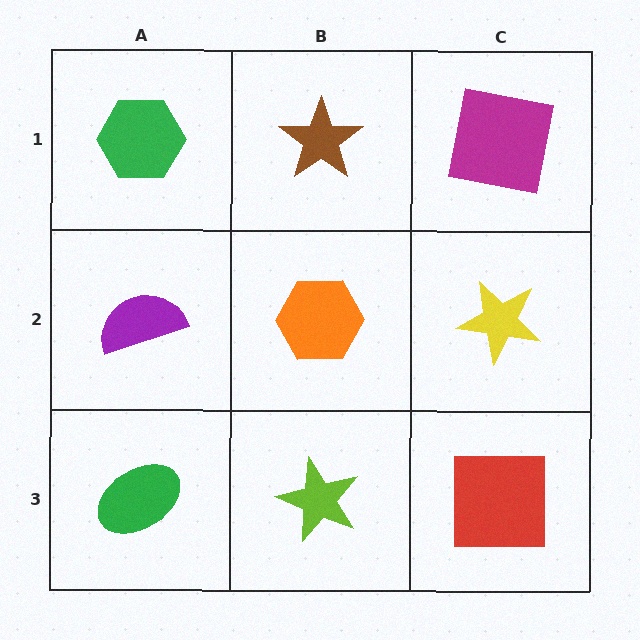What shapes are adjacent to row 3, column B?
An orange hexagon (row 2, column B), a green ellipse (row 3, column A), a red square (row 3, column C).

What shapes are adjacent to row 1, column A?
A purple semicircle (row 2, column A), a brown star (row 1, column B).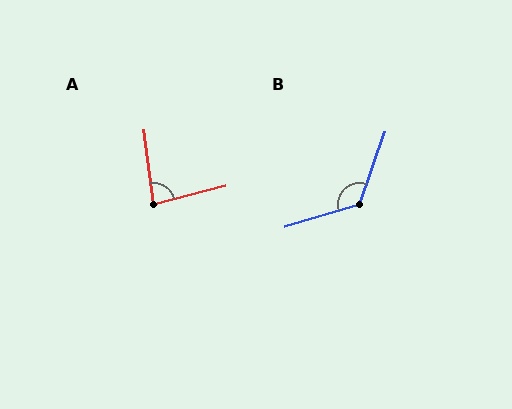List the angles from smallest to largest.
A (83°), B (126°).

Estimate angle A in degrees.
Approximately 83 degrees.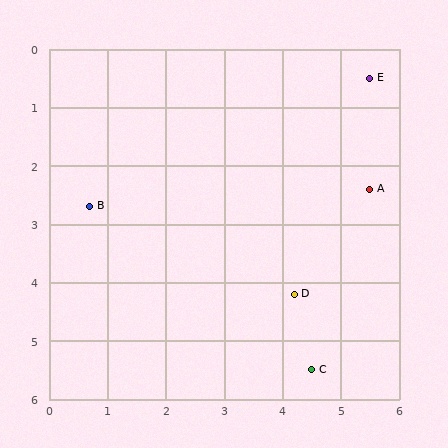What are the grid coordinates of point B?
Point B is at approximately (0.7, 2.7).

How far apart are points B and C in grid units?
Points B and C are about 4.7 grid units apart.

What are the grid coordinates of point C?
Point C is at approximately (4.5, 5.5).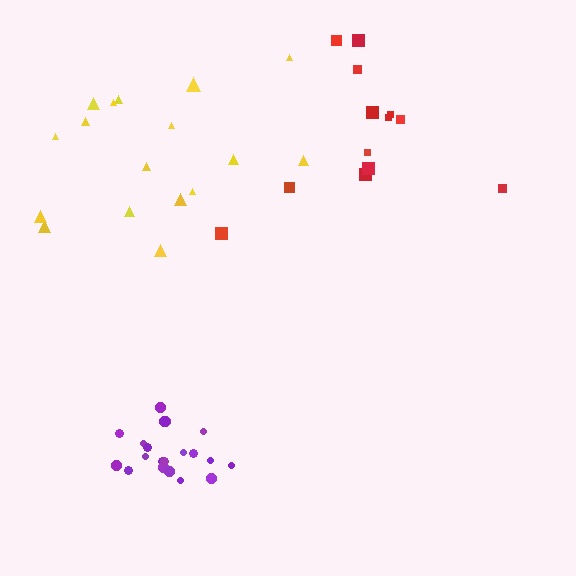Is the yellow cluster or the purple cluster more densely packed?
Purple.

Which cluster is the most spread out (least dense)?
Red.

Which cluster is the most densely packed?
Purple.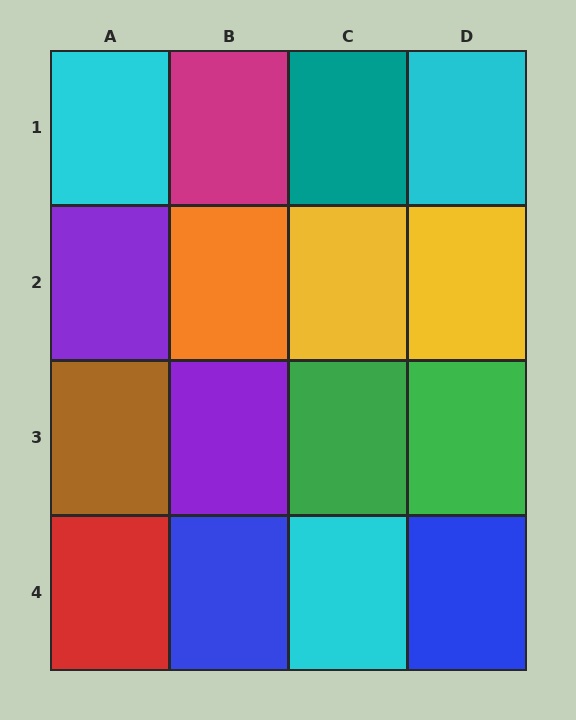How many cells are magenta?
1 cell is magenta.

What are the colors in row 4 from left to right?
Red, blue, cyan, blue.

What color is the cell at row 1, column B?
Magenta.